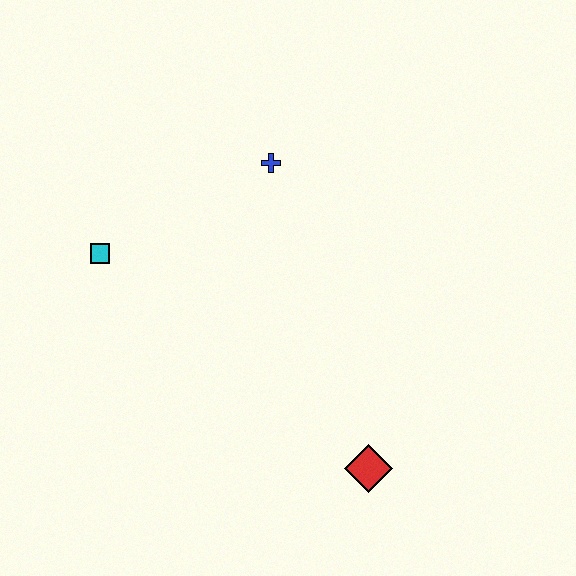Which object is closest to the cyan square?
The blue cross is closest to the cyan square.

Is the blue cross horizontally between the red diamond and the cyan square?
Yes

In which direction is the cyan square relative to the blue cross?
The cyan square is to the left of the blue cross.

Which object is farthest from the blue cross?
The red diamond is farthest from the blue cross.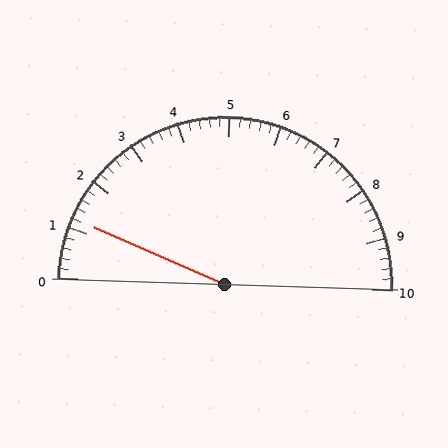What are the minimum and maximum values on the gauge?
The gauge ranges from 0 to 10.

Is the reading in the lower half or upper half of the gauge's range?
The reading is in the lower half of the range (0 to 10).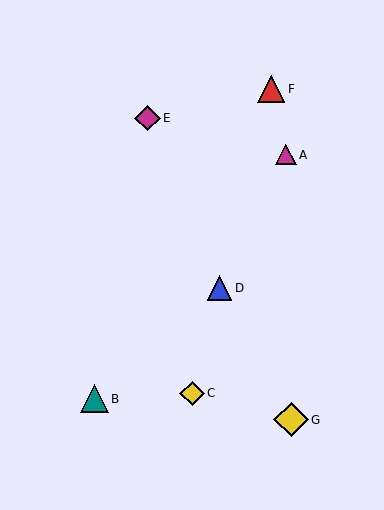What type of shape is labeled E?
Shape E is a magenta diamond.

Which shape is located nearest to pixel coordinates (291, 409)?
The yellow diamond (labeled G) at (291, 420) is nearest to that location.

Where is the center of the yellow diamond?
The center of the yellow diamond is at (291, 420).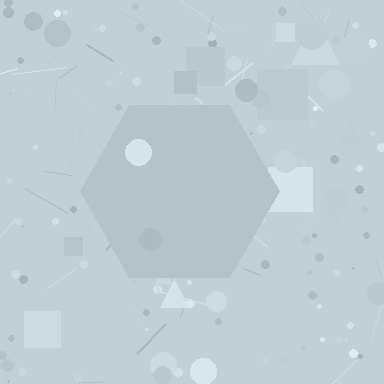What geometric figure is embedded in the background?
A hexagon is embedded in the background.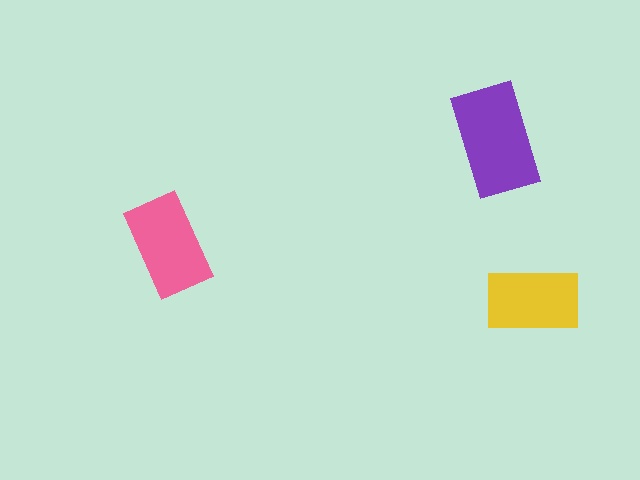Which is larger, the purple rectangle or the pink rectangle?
The purple one.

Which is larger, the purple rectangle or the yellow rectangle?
The purple one.